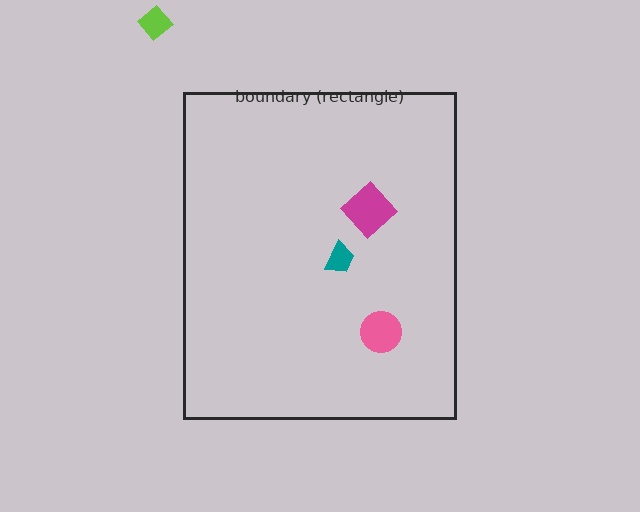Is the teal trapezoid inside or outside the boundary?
Inside.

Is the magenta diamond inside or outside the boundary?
Inside.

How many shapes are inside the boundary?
3 inside, 1 outside.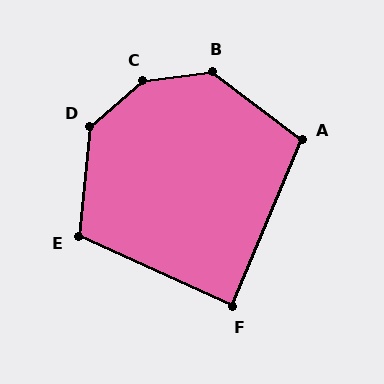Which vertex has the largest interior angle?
C, at approximately 147 degrees.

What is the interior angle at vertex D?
Approximately 136 degrees (obtuse).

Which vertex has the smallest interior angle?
F, at approximately 88 degrees.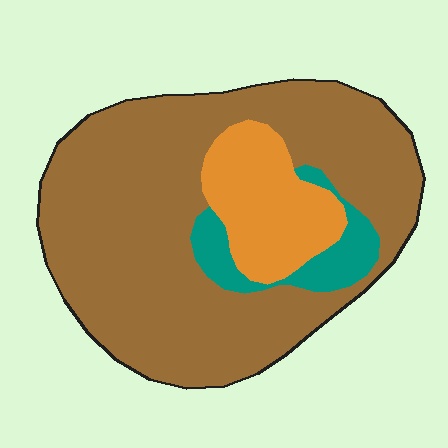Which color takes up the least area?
Teal, at roughly 10%.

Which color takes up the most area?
Brown, at roughly 75%.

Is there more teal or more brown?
Brown.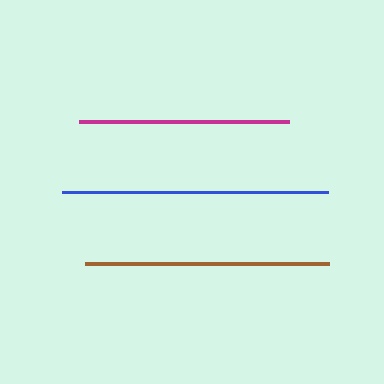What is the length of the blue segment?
The blue segment is approximately 266 pixels long.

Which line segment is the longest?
The blue line is the longest at approximately 266 pixels.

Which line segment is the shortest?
The magenta line is the shortest at approximately 210 pixels.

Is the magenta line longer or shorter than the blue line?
The blue line is longer than the magenta line.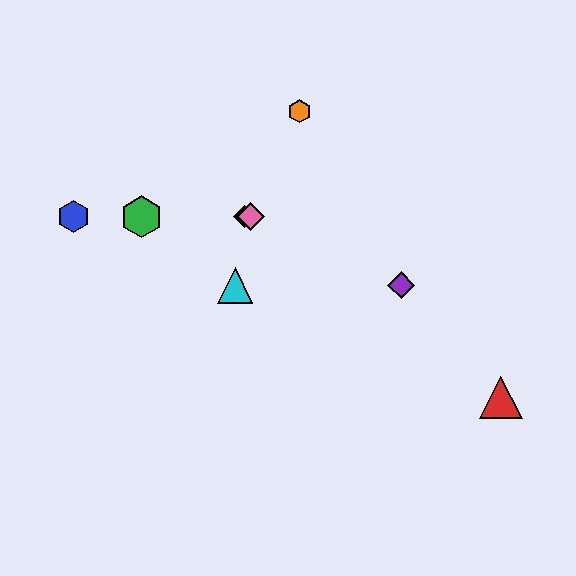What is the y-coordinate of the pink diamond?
The pink diamond is at y≈217.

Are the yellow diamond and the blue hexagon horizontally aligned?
Yes, both are at y≈217.